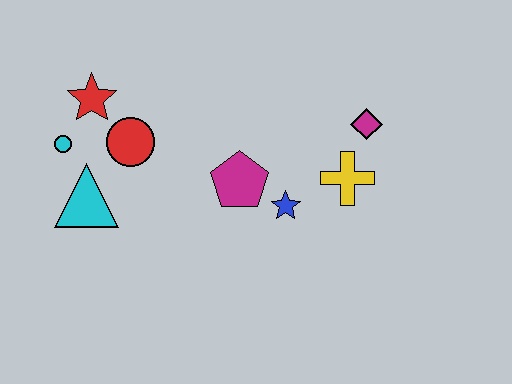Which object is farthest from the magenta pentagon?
The cyan circle is farthest from the magenta pentagon.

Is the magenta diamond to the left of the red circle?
No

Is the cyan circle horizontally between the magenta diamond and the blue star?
No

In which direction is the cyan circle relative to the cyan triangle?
The cyan circle is above the cyan triangle.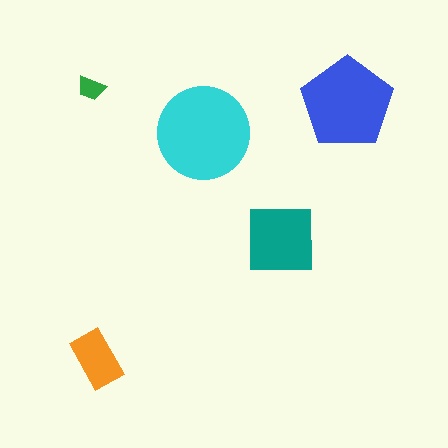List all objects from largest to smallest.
The cyan circle, the blue pentagon, the teal square, the orange rectangle, the green trapezoid.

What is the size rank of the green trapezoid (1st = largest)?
5th.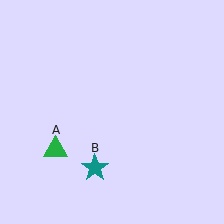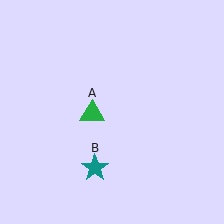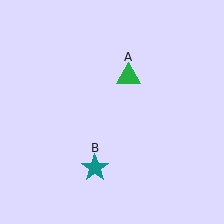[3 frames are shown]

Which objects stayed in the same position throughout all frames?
Teal star (object B) remained stationary.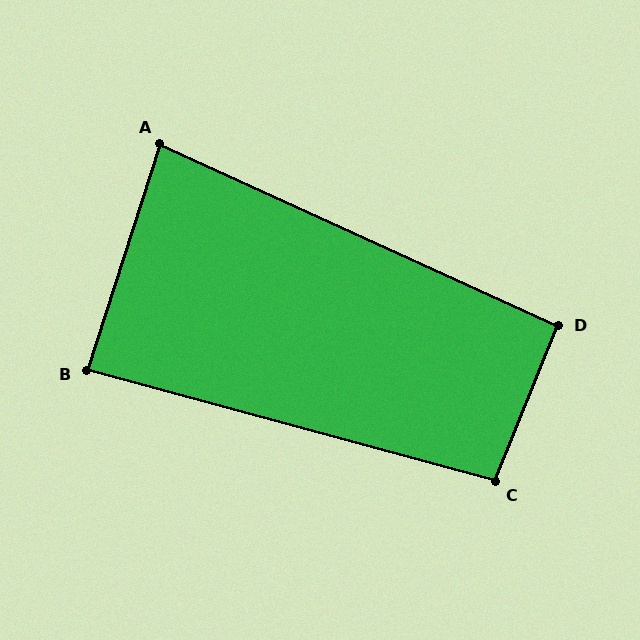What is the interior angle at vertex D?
Approximately 93 degrees (approximately right).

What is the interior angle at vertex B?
Approximately 87 degrees (approximately right).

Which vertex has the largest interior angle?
C, at approximately 97 degrees.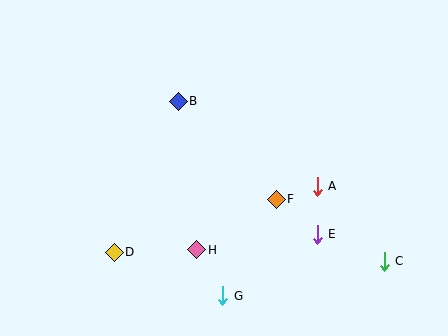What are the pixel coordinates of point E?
Point E is at (317, 234).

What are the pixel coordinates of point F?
Point F is at (276, 199).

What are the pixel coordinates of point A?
Point A is at (317, 186).